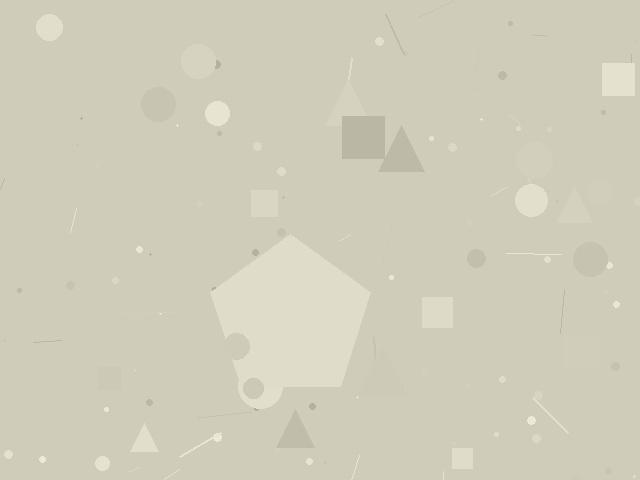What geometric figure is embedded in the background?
A pentagon is embedded in the background.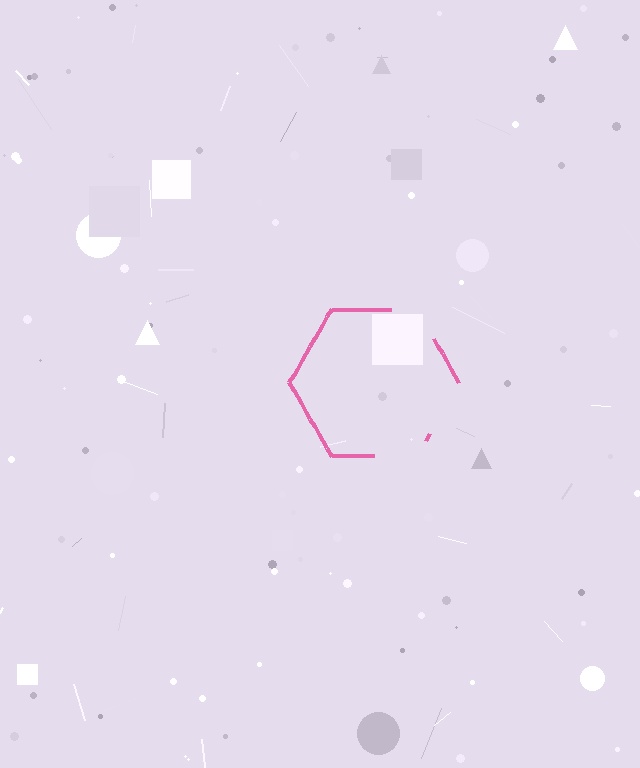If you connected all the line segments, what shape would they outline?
They would outline a hexagon.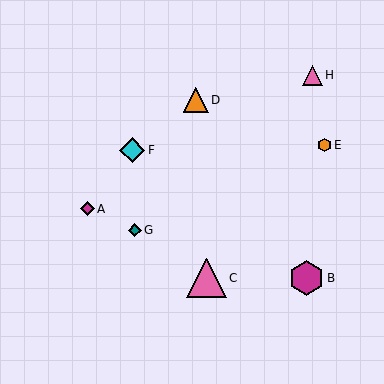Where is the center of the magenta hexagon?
The center of the magenta hexagon is at (306, 278).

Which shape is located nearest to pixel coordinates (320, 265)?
The magenta hexagon (labeled B) at (306, 278) is nearest to that location.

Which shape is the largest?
The pink triangle (labeled C) is the largest.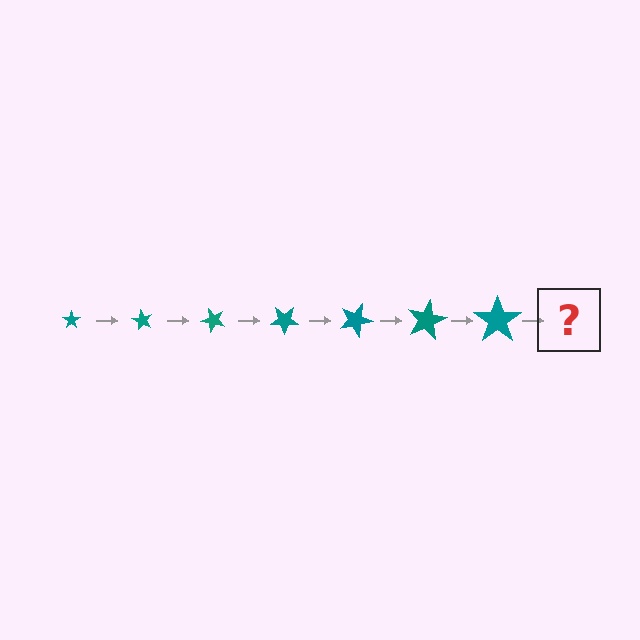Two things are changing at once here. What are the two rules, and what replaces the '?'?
The two rules are that the star grows larger each step and it rotates 60 degrees each step. The '?' should be a star, larger than the previous one and rotated 420 degrees from the start.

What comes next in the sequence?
The next element should be a star, larger than the previous one and rotated 420 degrees from the start.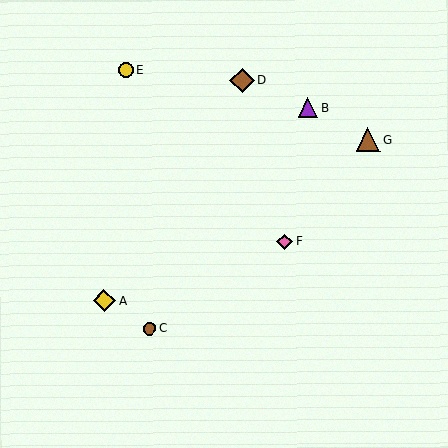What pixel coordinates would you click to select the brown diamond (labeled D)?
Click at (242, 80) to select the brown diamond D.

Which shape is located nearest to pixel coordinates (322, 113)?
The purple triangle (labeled B) at (308, 108) is nearest to that location.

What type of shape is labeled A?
Shape A is a yellow diamond.